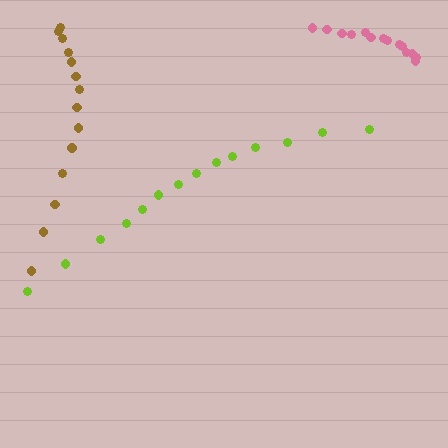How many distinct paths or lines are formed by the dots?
There are 3 distinct paths.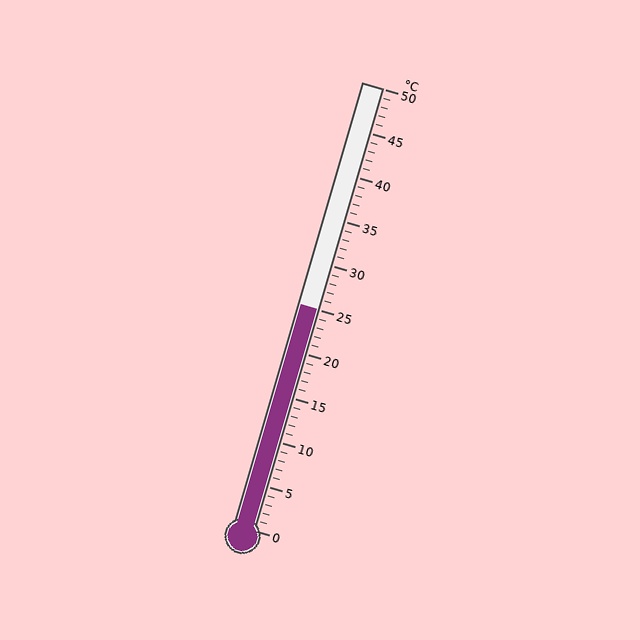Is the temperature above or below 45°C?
The temperature is below 45°C.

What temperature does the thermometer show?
The thermometer shows approximately 25°C.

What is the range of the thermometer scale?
The thermometer scale ranges from 0°C to 50°C.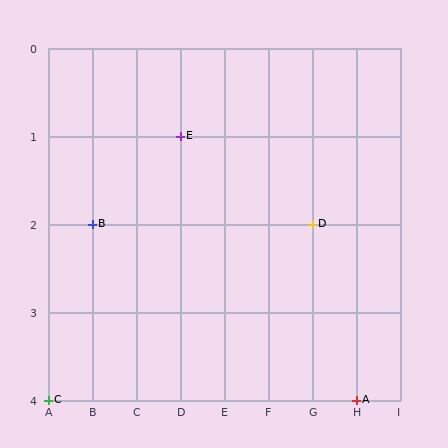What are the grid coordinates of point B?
Point B is at grid coordinates (B, 2).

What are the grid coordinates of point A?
Point A is at grid coordinates (H, 4).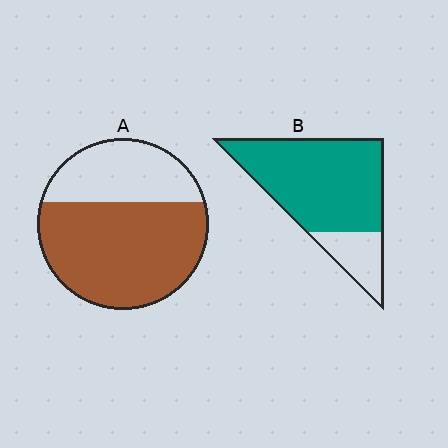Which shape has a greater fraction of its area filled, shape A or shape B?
Shape B.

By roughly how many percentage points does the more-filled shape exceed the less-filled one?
By roughly 15 percentage points (B over A).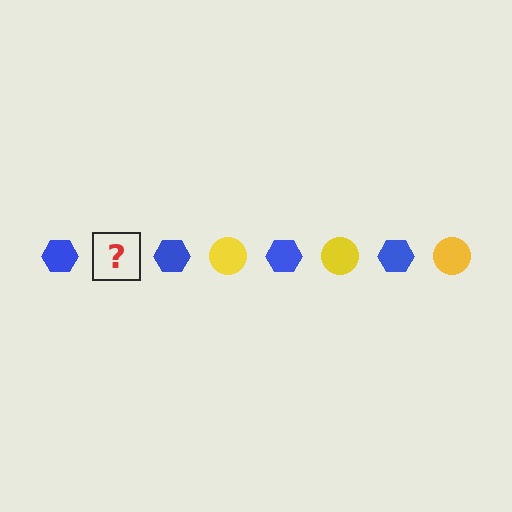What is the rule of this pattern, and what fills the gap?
The rule is that the pattern alternates between blue hexagon and yellow circle. The gap should be filled with a yellow circle.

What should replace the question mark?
The question mark should be replaced with a yellow circle.